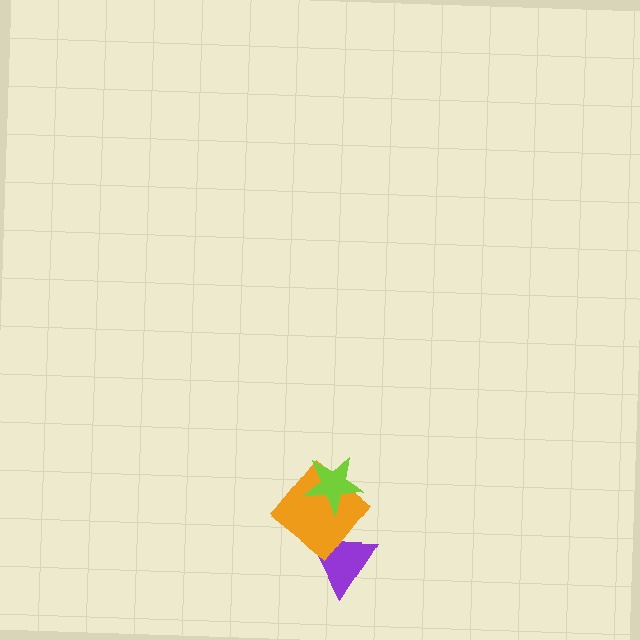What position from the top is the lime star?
The lime star is 1st from the top.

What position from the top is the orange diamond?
The orange diamond is 2nd from the top.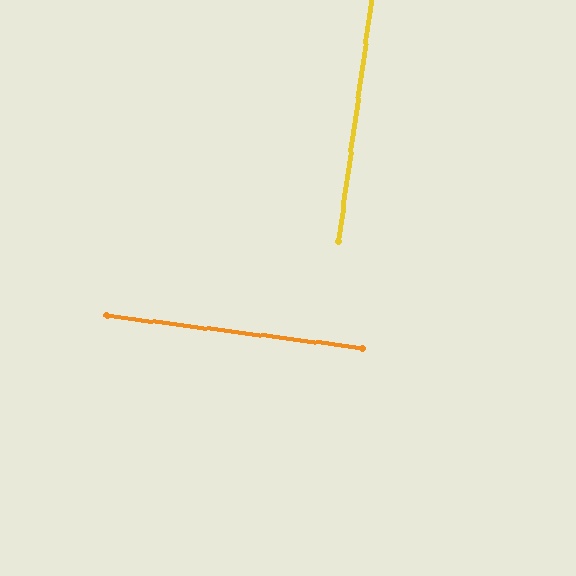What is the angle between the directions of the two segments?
Approximately 89 degrees.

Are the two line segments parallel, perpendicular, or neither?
Perpendicular — they meet at approximately 89°.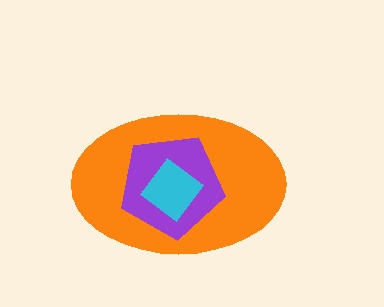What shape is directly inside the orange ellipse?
The purple pentagon.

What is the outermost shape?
The orange ellipse.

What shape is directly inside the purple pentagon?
The cyan diamond.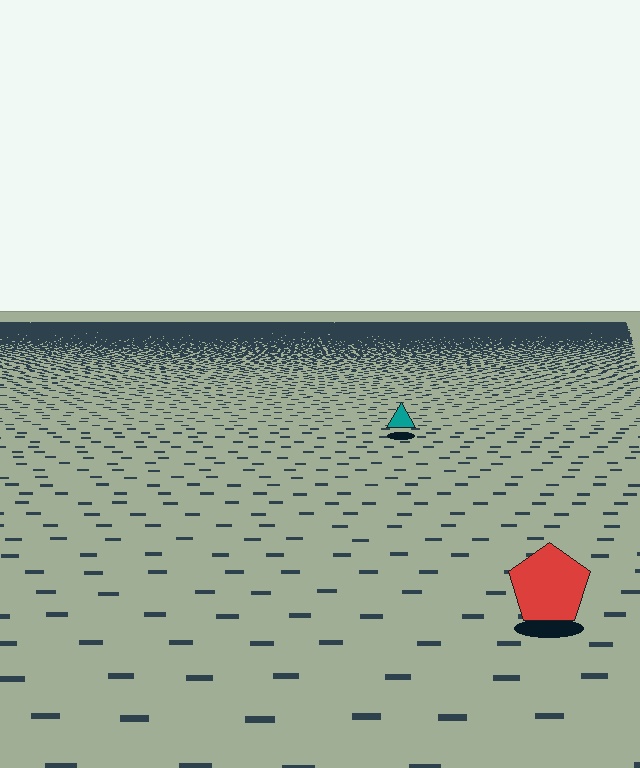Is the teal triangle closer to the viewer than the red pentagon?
No. The red pentagon is closer — you can tell from the texture gradient: the ground texture is coarser near it.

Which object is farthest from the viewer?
The teal triangle is farthest from the viewer. It appears smaller and the ground texture around it is denser.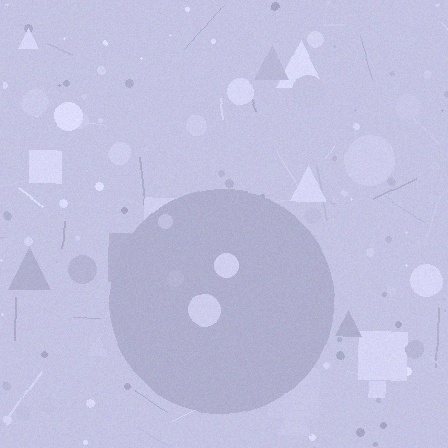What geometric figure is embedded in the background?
A circle is embedded in the background.